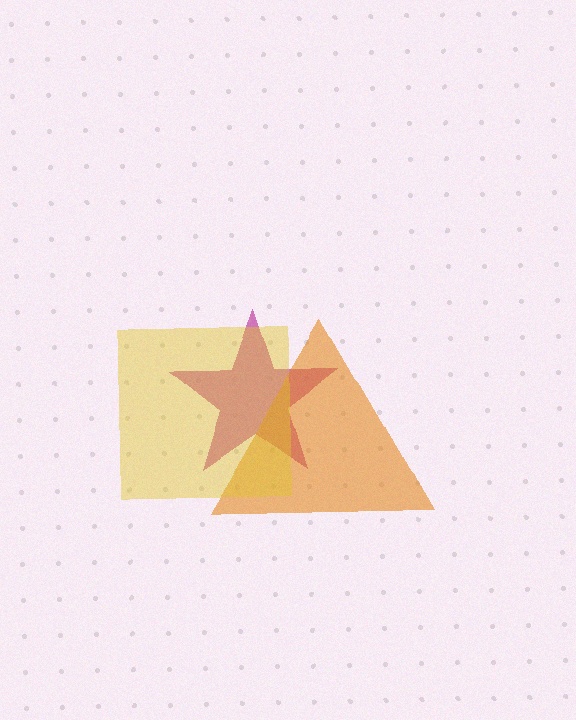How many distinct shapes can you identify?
There are 3 distinct shapes: a magenta star, an orange triangle, a yellow square.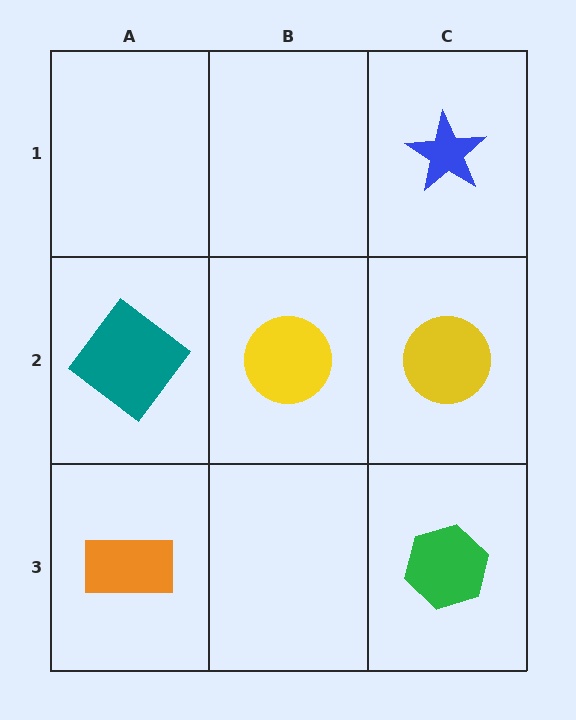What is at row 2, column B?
A yellow circle.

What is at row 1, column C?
A blue star.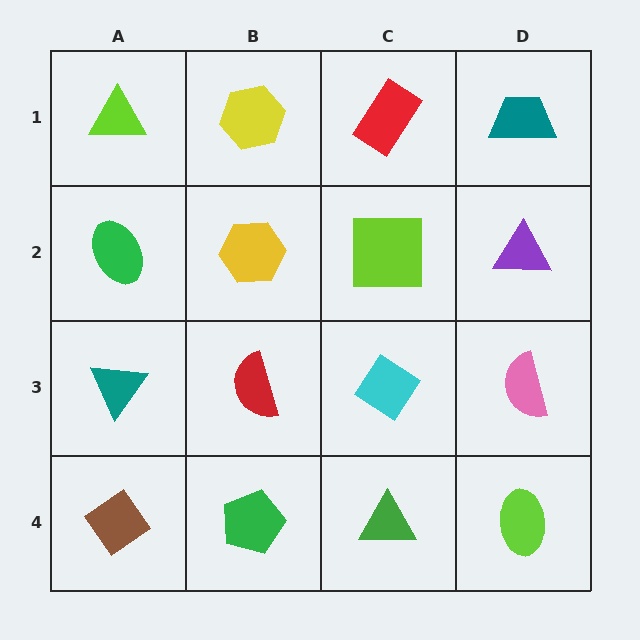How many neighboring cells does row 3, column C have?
4.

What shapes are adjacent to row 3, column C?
A lime square (row 2, column C), a green triangle (row 4, column C), a red semicircle (row 3, column B), a pink semicircle (row 3, column D).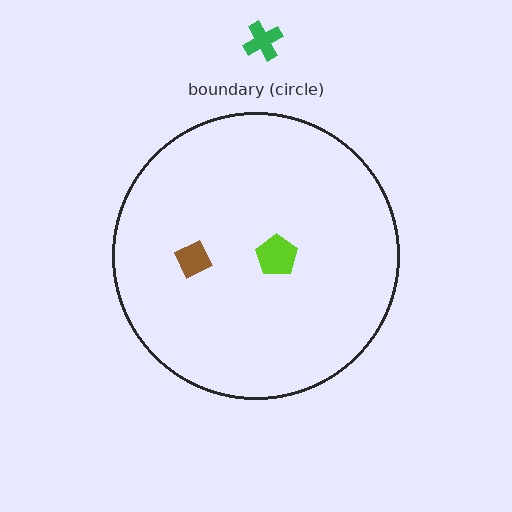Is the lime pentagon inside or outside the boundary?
Inside.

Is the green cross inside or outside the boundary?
Outside.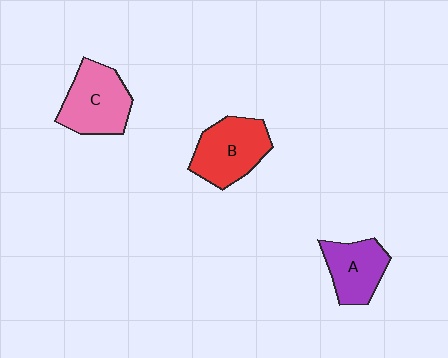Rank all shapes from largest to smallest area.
From largest to smallest: C (pink), B (red), A (purple).